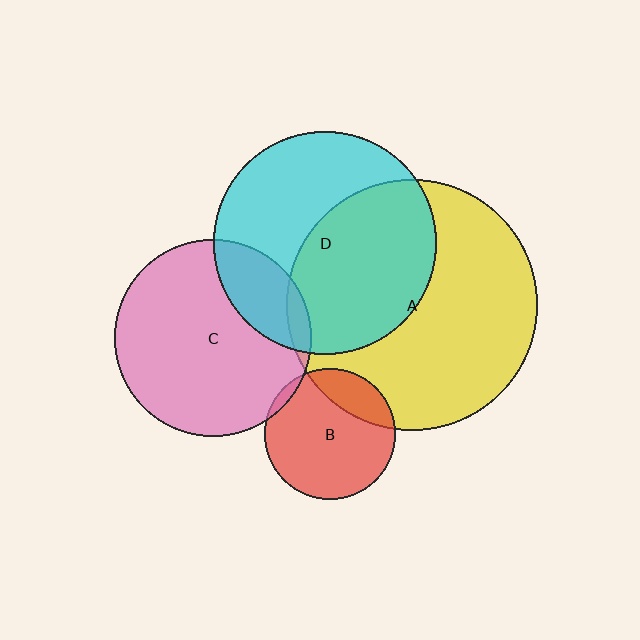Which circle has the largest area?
Circle A (yellow).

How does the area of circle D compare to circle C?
Approximately 1.3 times.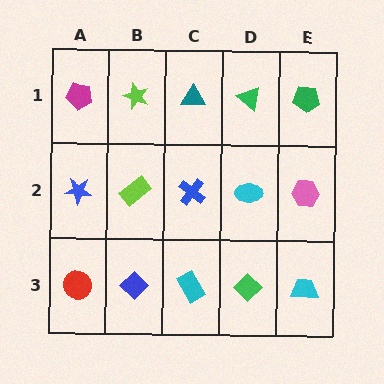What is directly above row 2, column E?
A green pentagon.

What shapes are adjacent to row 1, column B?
A lime rectangle (row 2, column B), a magenta pentagon (row 1, column A), a teal triangle (row 1, column C).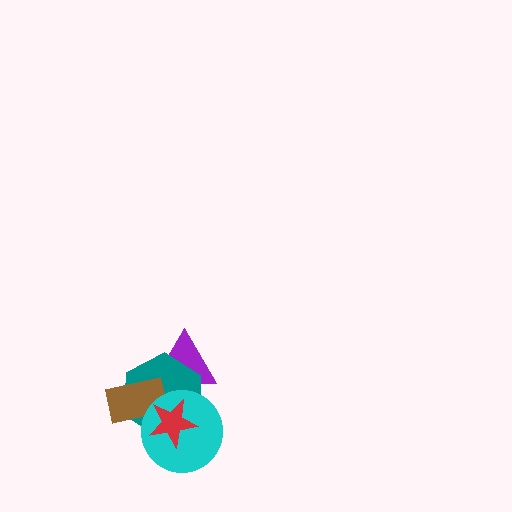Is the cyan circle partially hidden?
Yes, it is partially covered by another shape.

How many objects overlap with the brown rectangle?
4 objects overlap with the brown rectangle.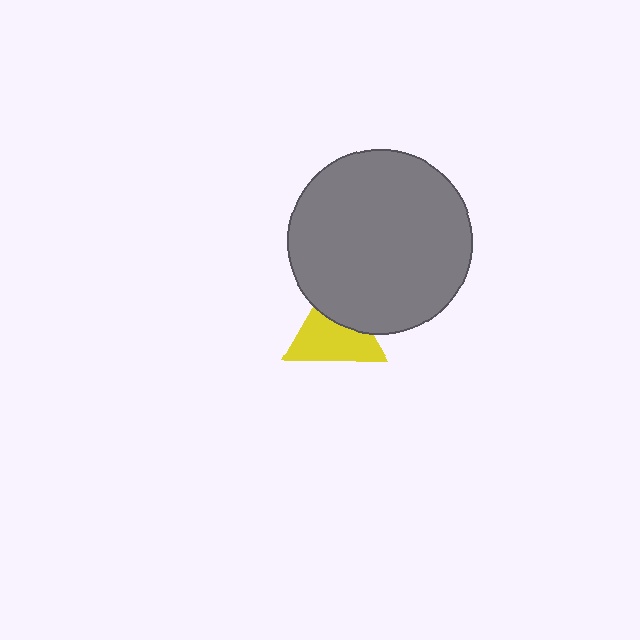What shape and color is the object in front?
The object in front is a gray circle.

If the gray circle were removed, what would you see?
You would see the complete yellow triangle.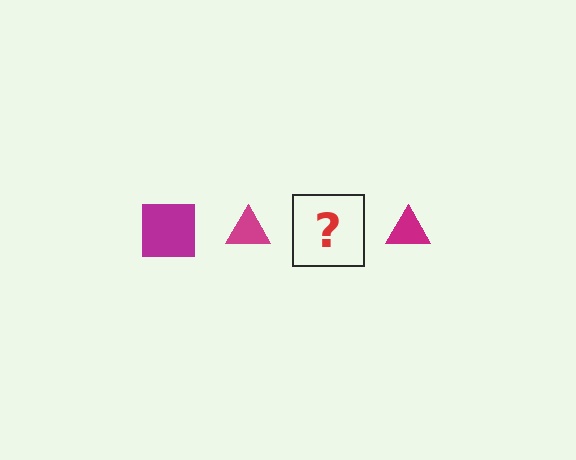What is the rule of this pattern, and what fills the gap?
The rule is that the pattern cycles through square, triangle shapes in magenta. The gap should be filled with a magenta square.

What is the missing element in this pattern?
The missing element is a magenta square.